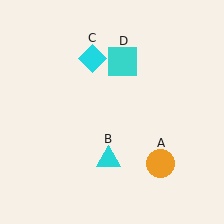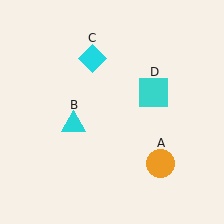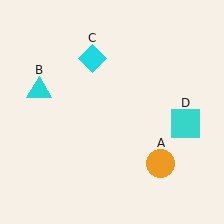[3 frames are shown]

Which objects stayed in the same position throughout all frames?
Orange circle (object A) and cyan diamond (object C) remained stationary.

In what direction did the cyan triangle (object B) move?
The cyan triangle (object B) moved up and to the left.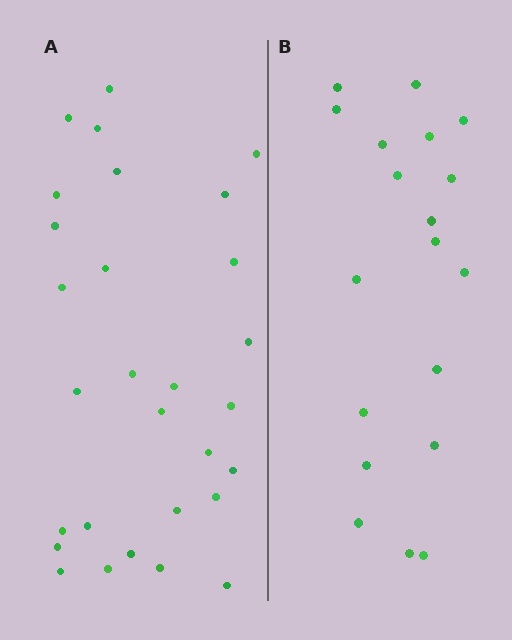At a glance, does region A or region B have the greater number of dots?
Region A (the left region) has more dots.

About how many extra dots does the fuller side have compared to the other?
Region A has roughly 10 or so more dots than region B.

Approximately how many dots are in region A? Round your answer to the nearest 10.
About 30 dots. (The exact count is 29, which rounds to 30.)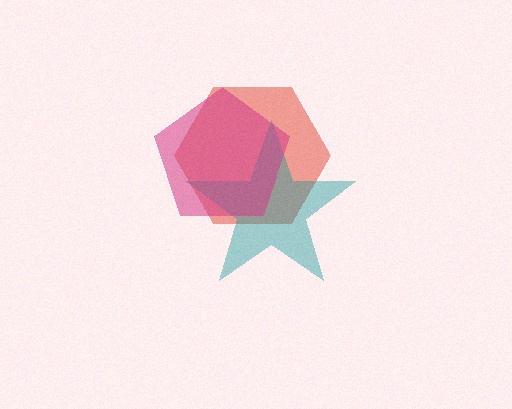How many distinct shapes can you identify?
There are 3 distinct shapes: a red hexagon, a teal star, a magenta pentagon.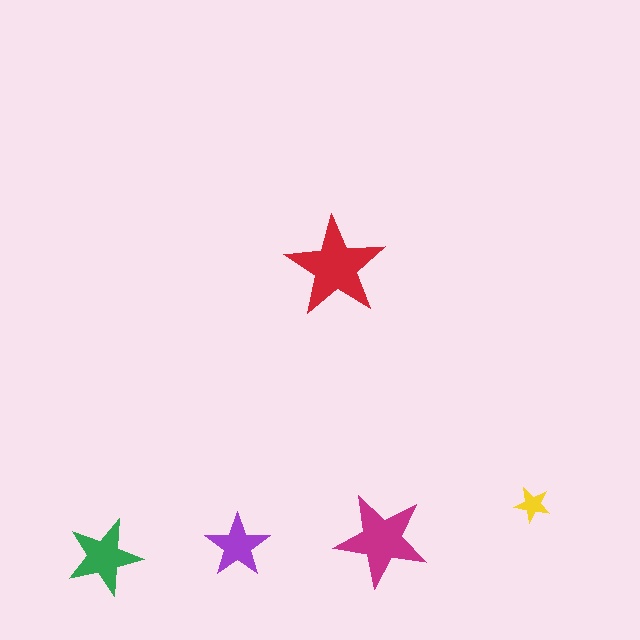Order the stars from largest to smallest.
the red one, the magenta one, the green one, the purple one, the yellow one.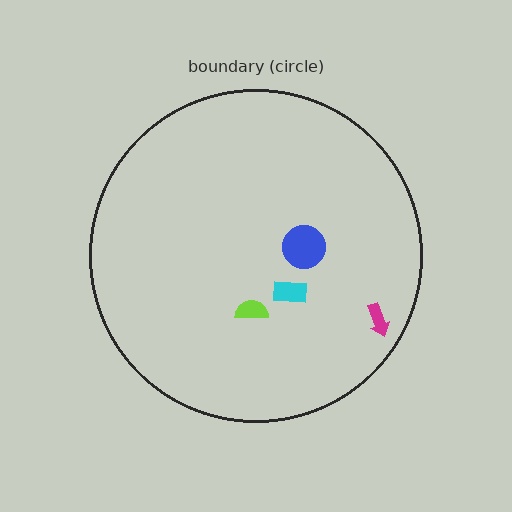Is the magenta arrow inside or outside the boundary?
Inside.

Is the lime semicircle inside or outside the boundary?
Inside.